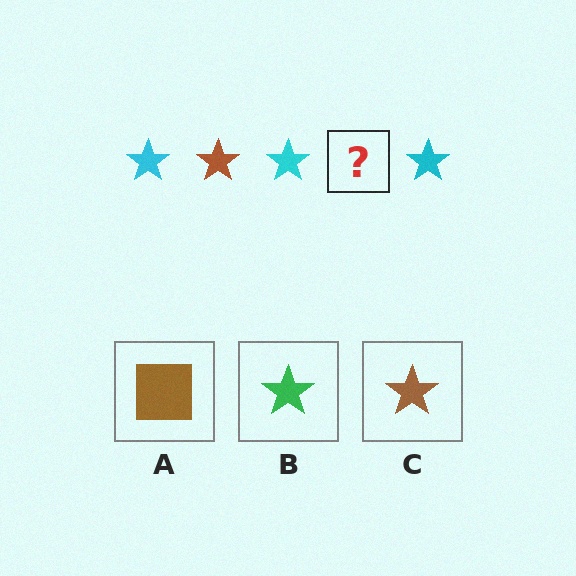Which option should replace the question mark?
Option C.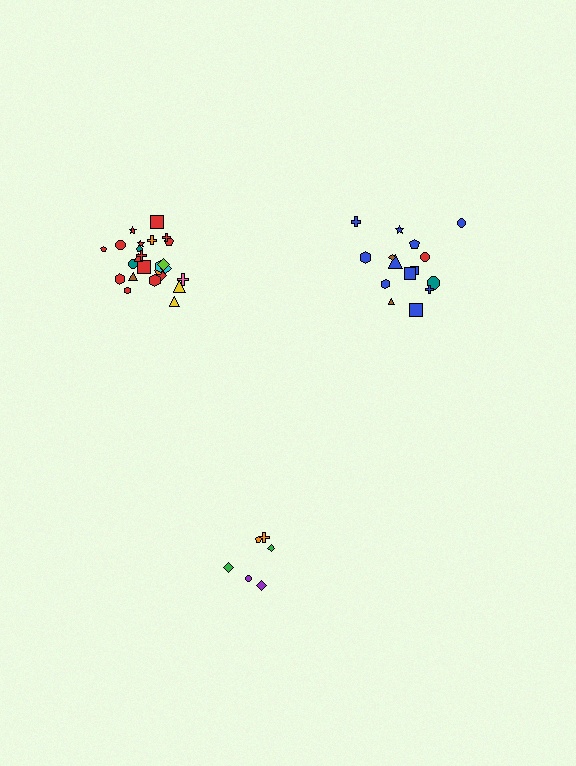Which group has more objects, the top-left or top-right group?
The top-left group.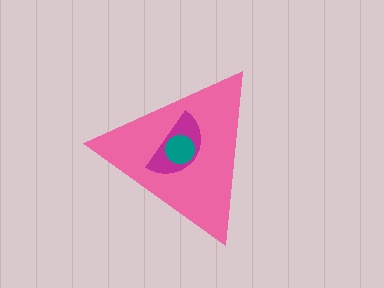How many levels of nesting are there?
3.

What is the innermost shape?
The teal circle.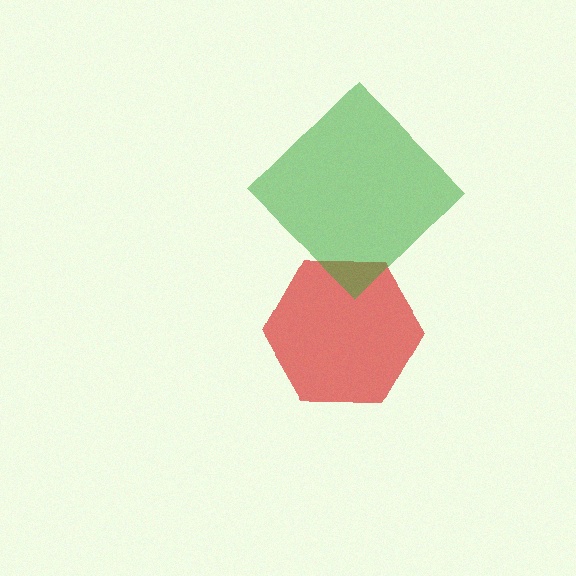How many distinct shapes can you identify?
There are 2 distinct shapes: a red hexagon, a green diamond.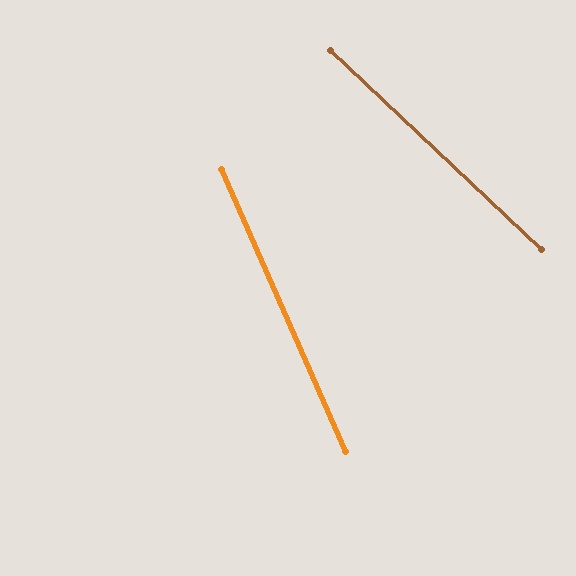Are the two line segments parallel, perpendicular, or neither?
Neither parallel nor perpendicular — they differ by about 23°.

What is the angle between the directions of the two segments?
Approximately 23 degrees.